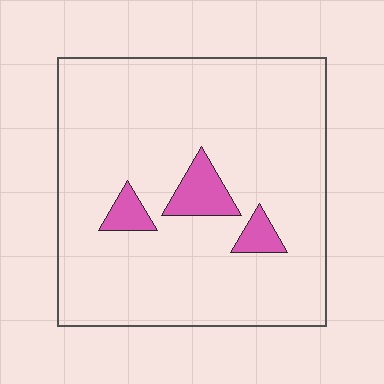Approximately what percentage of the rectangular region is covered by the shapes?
Approximately 10%.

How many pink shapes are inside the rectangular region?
3.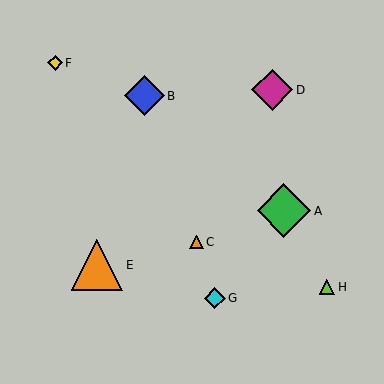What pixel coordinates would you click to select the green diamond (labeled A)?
Click at (284, 211) to select the green diamond A.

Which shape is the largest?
The green diamond (labeled A) is the largest.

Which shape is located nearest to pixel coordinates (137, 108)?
The blue diamond (labeled B) at (145, 96) is nearest to that location.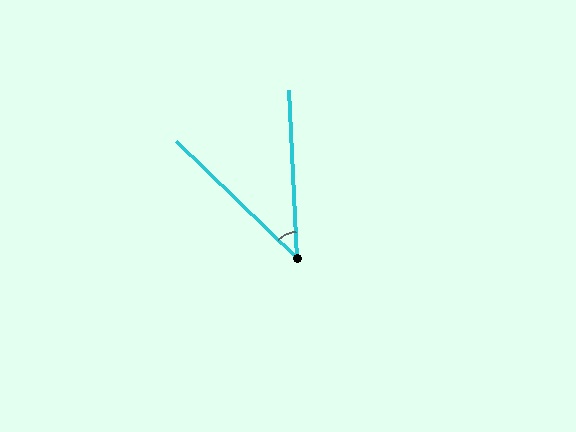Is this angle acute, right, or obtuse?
It is acute.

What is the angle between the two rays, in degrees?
Approximately 43 degrees.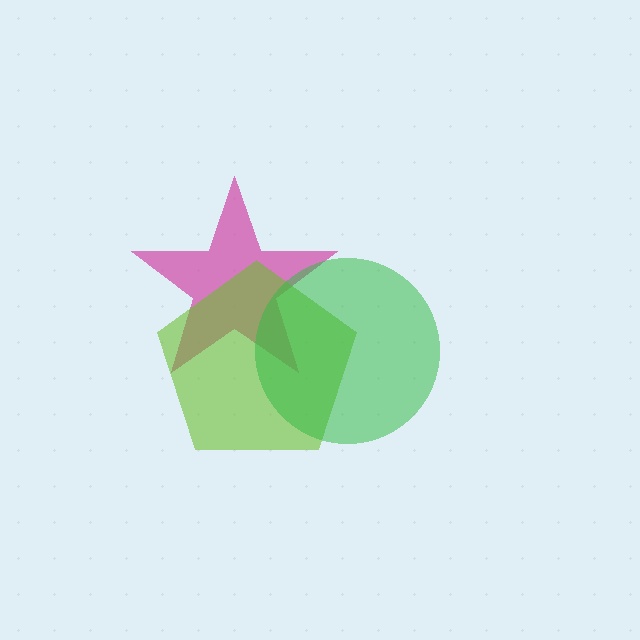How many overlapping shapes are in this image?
There are 3 overlapping shapes in the image.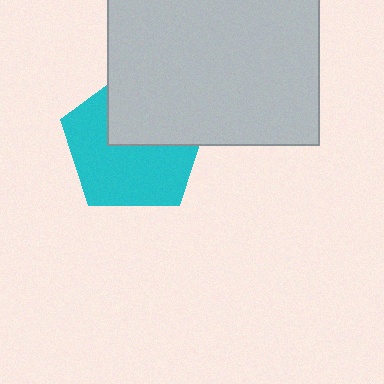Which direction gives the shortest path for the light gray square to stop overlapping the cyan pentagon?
Moving up gives the shortest separation.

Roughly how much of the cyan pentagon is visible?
About half of it is visible (roughly 60%).